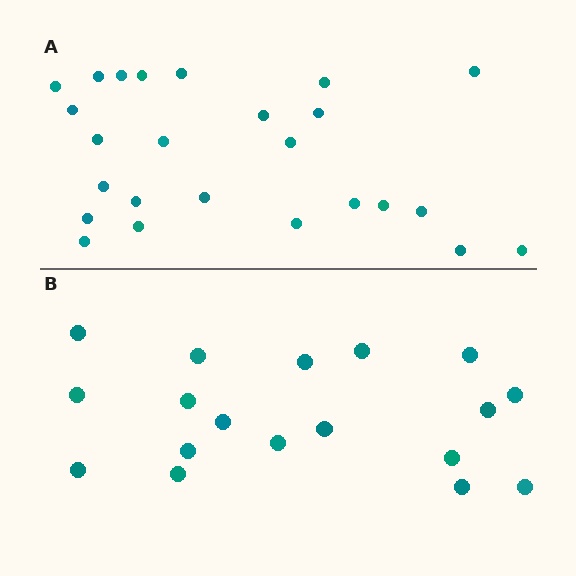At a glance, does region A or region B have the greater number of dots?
Region A (the top region) has more dots.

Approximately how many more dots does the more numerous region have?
Region A has roughly 8 or so more dots than region B.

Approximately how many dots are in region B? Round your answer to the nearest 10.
About 20 dots. (The exact count is 18, which rounds to 20.)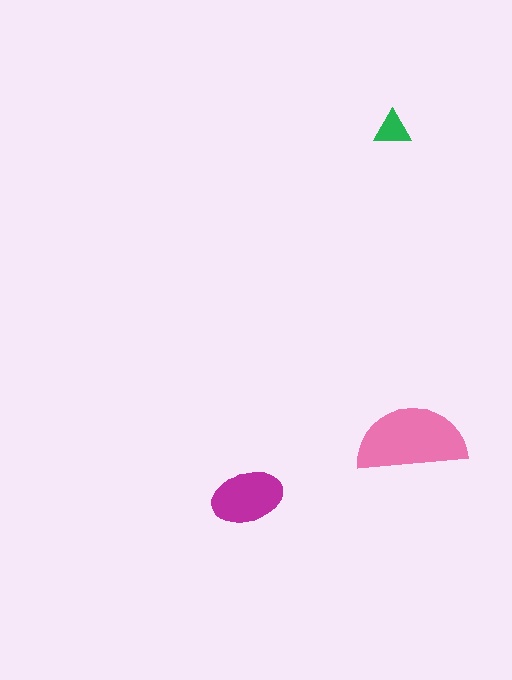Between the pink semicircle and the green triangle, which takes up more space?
The pink semicircle.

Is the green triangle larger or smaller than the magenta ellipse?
Smaller.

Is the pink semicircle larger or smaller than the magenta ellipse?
Larger.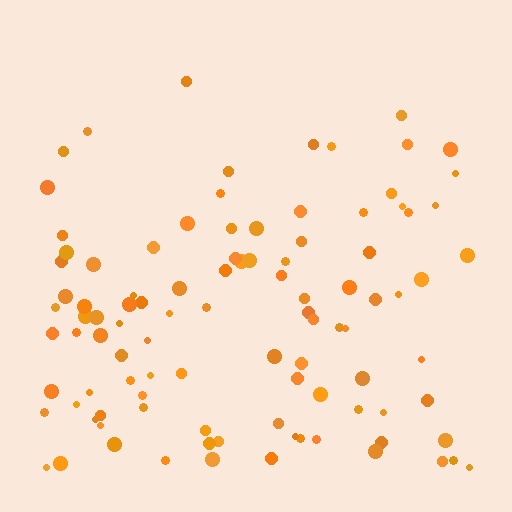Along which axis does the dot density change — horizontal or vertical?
Vertical.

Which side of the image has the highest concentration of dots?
The bottom.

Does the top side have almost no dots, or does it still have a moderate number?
Still a moderate number, just noticeably fewer than the bottom.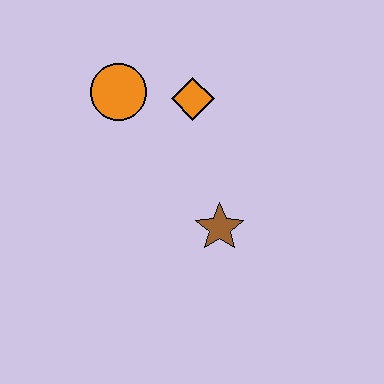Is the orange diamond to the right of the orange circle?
Yes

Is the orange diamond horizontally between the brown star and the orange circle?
Yes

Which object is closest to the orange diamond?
The orange circle is closest to the orange diamond.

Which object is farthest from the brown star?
The orange circle is farthest from the brown star.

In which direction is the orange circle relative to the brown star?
The orange circle is above the brown star.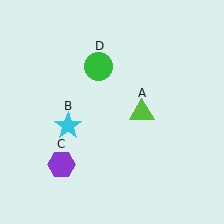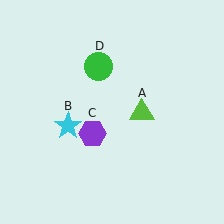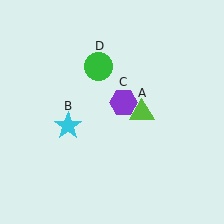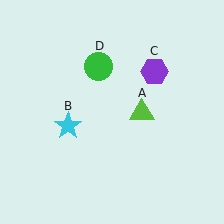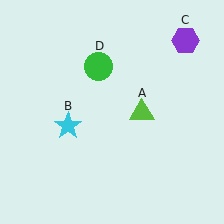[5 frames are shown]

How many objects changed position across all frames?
1 object changed position: purple hexagon (object C).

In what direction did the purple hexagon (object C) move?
The purple hexagon (object C) moved up and to the right.